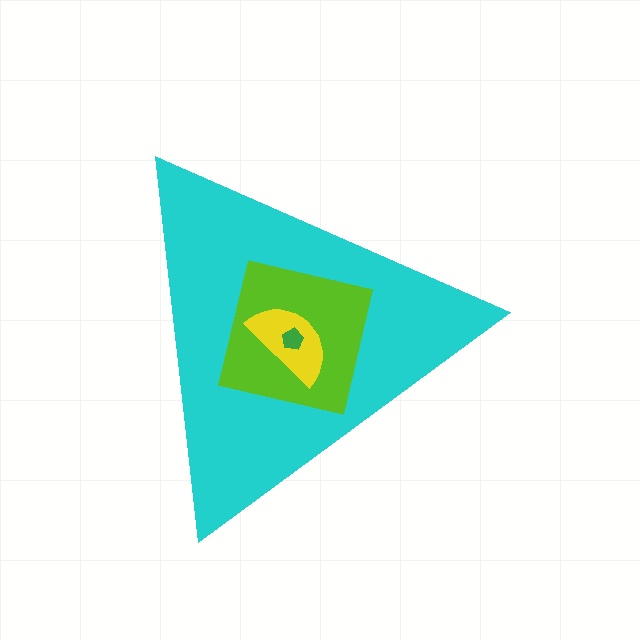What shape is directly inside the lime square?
The yellow semicircle.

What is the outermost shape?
The cyan triangle.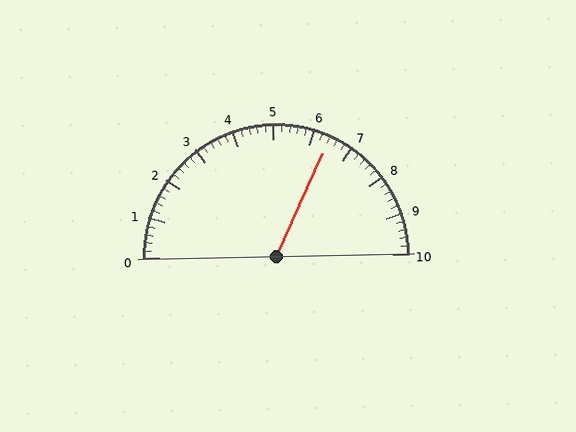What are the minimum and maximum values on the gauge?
The gauge ranges from 0 to 10.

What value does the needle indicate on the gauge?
The needle indicates approximately 6.4.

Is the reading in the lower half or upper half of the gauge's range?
The reading is in the upper half of the range (0 to 10).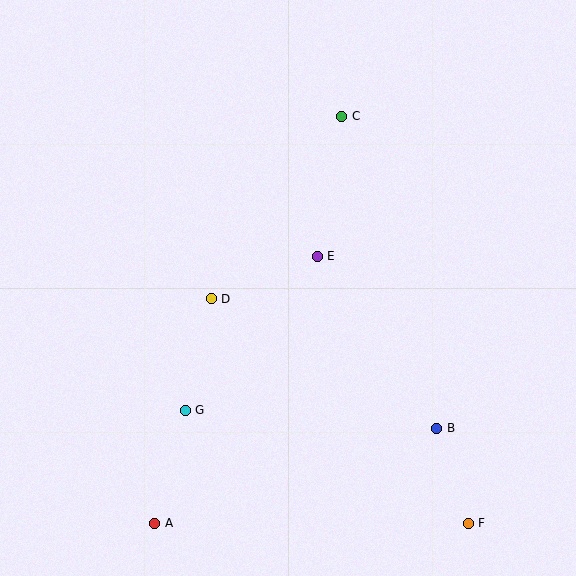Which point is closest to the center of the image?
Point E at (317, 256) is closest to the center.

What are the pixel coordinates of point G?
Point G is at (185, 410).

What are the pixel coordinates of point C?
Point C is at (342, 116).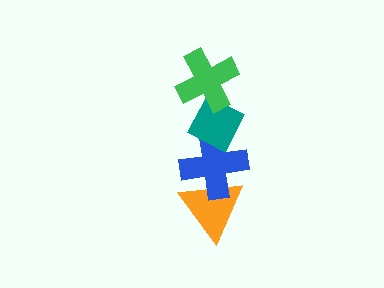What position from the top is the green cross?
The green cross is 1st from the top.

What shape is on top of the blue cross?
The teal diamond is on top of the blue cross.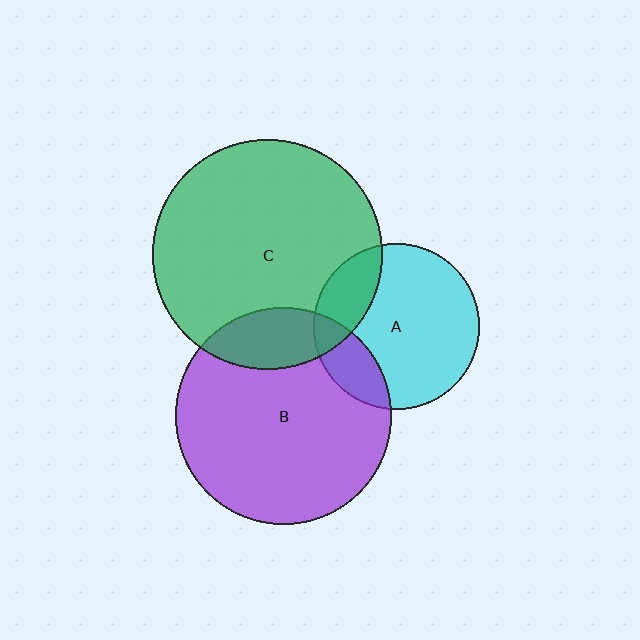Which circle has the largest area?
Circle C (green).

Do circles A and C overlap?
Yes.